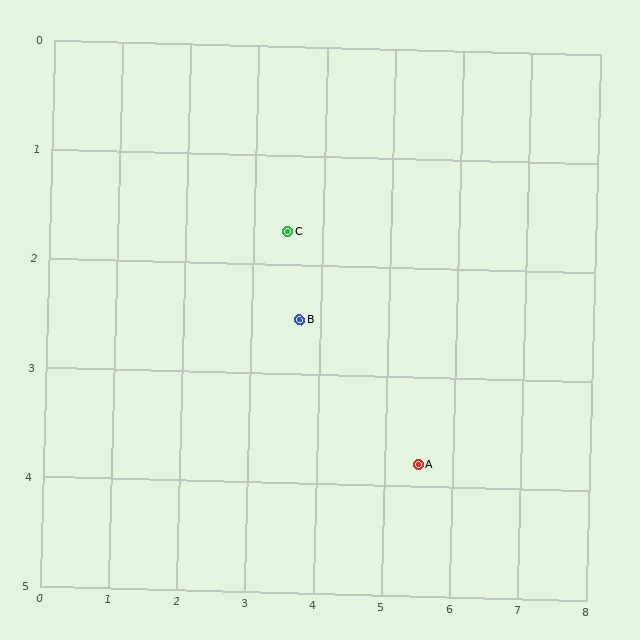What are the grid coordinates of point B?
Point B is at approximately (3.7, 2.5).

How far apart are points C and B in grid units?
Points C and B are about 0.8 grid units apart.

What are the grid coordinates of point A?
Point A is at approximately (5.5, 3.8).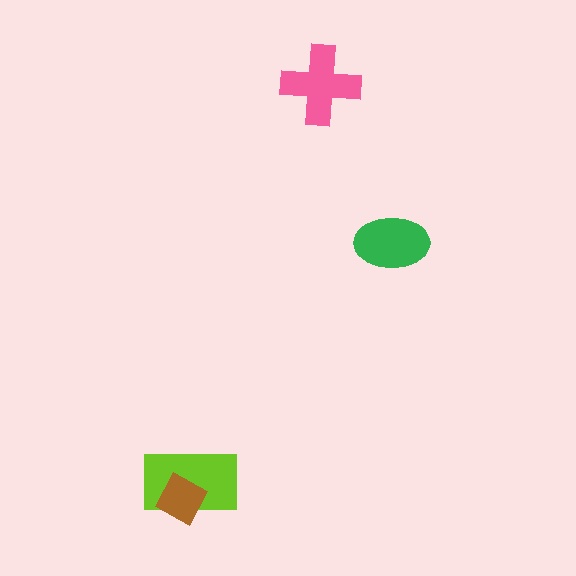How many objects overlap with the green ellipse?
0 objects overlap with the green ellipse.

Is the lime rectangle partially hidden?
Yes, it is partially covered by another shape.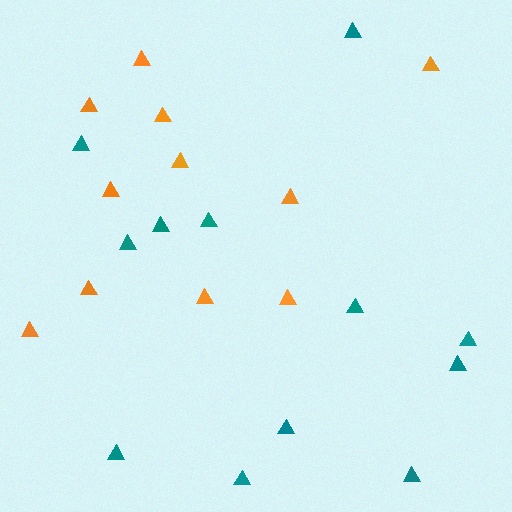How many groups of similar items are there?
There are 2 groups: one group of orange triangles (11) and one group of teal triangles (12).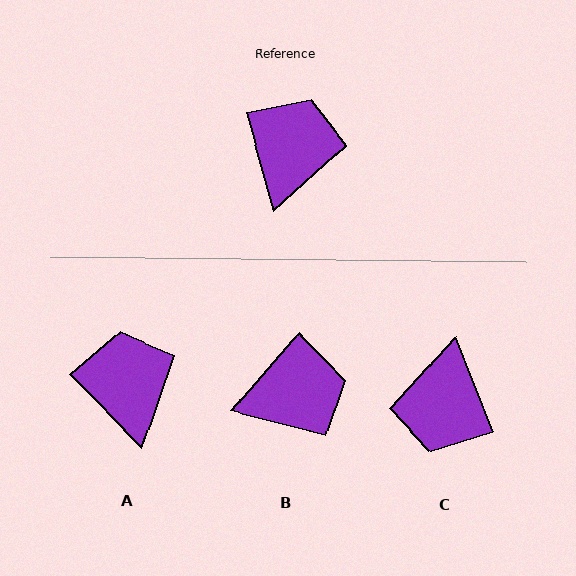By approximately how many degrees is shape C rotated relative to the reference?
Approximately 174 degrees clockwise.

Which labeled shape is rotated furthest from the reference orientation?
C, about 174 degrees away.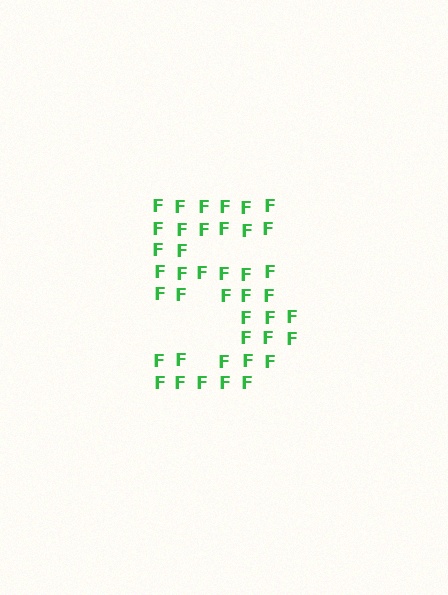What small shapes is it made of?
It is made of small letter F's.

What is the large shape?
The large shape is the digit 5.